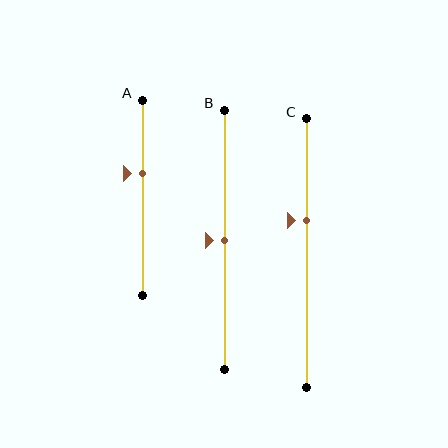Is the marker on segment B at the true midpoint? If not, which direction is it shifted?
Yes, the marker on segment B is at the true midpoint.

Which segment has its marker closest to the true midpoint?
Segment B has its marker closest to the true midpoint.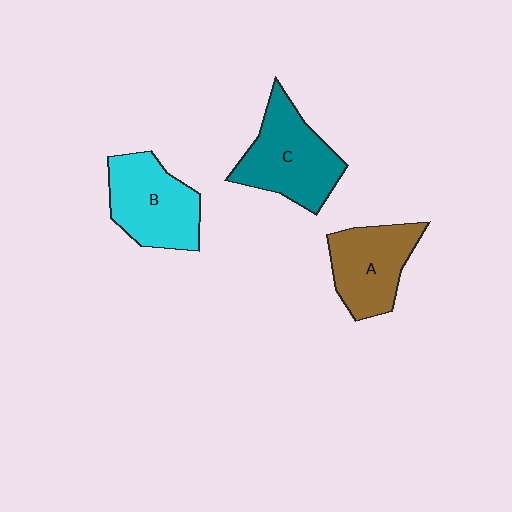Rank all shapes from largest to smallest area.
From largest to smallest: C (teal), B (cyan), A (brown).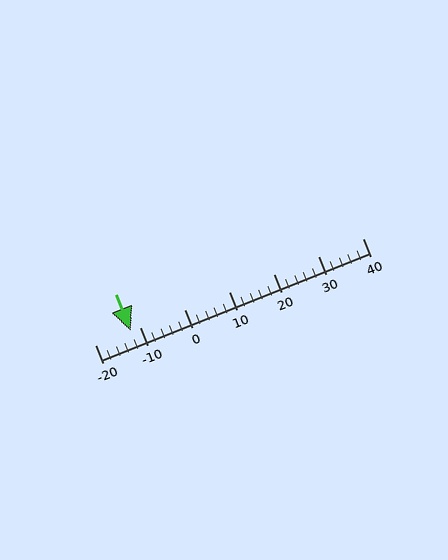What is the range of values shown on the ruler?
The ruler shows values from -20 to 40.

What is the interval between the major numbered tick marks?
The major tick marks are spaced 10 units apart.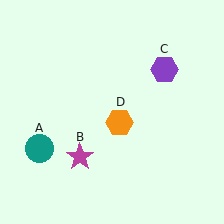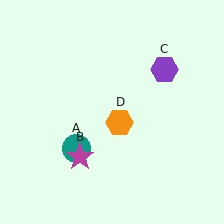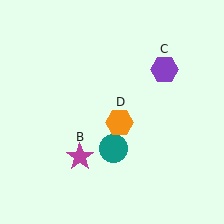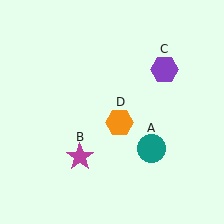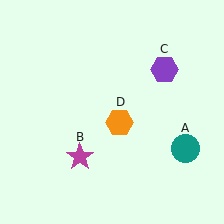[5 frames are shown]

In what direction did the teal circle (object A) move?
The teal circle (object A) moved right.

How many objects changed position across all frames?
1 object changed position: teal circle (object A).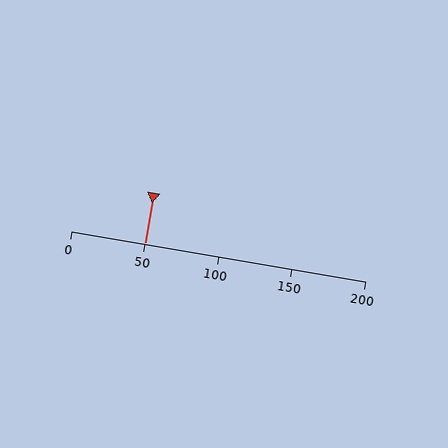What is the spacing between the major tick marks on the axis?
The major ticks are spaced 50 apart.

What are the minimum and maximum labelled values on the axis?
The axis runs from 0 to 200.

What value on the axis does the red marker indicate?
The marker indicates approximately 50.